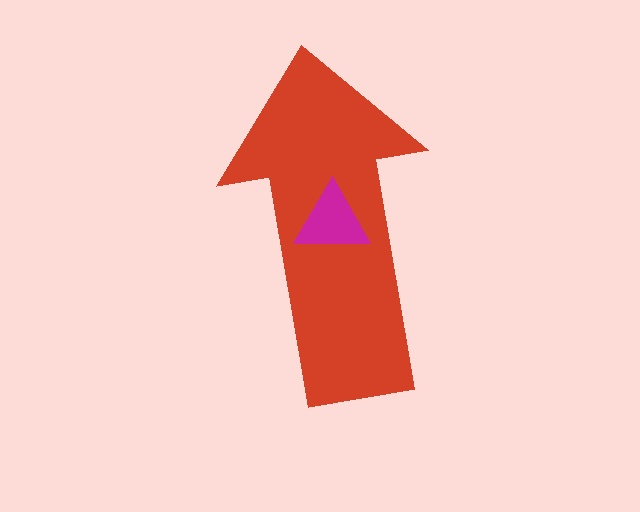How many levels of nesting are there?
2.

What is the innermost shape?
The magenta triangle.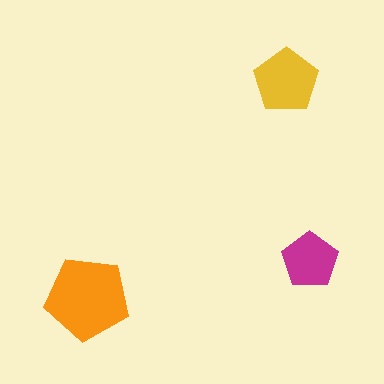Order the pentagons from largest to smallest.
the orange one, the yellow one, the magenta one.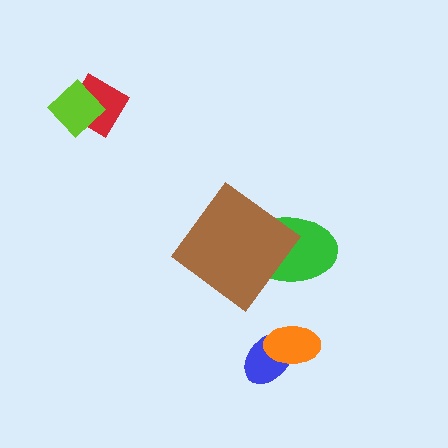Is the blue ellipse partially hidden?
Yes, it is partially covered by another shape.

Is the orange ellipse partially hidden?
No, no other shape covers it.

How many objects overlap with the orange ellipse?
1 object overlaps with the orange ellipse.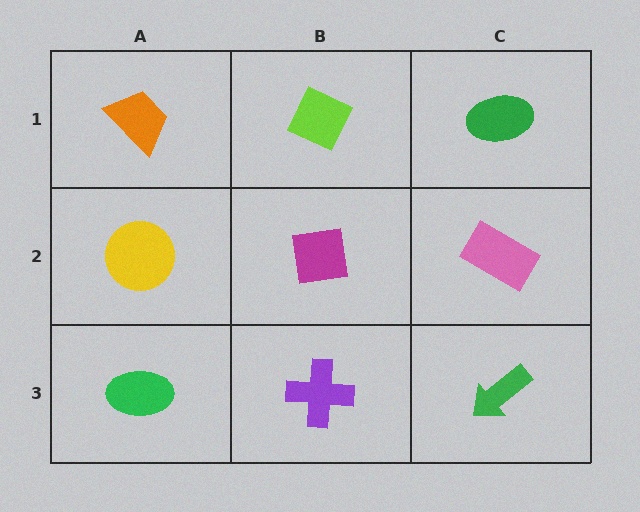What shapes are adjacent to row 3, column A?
A yellow circle (row 2, column A), a purple cross (row 3, column B).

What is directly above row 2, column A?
An orange trapezoid.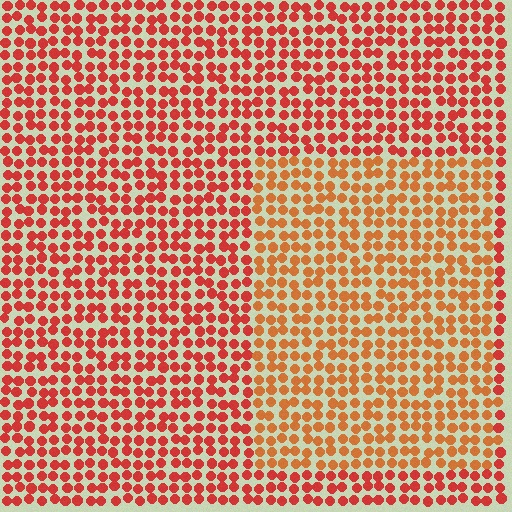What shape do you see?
I see a rectangle.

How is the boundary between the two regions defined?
The boundary is defined purely by a slight shift in hue (about 24 degrees). Spacing, size, and orientation are identical on both sides.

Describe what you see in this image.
The image is filled with small red elements in a uniform arrangement. A rectangle-shaped region is visible where the elements are tinted to a slightly different hue, forming a subtle color boundary.